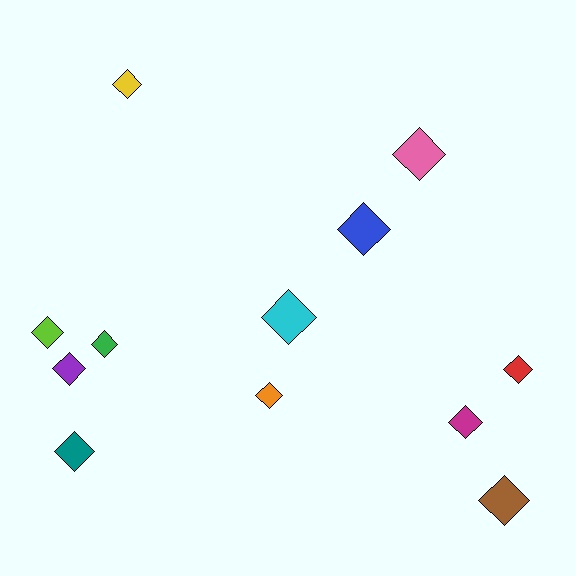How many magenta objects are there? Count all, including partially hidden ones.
There is 1 magenta object.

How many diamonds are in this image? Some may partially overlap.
There are 12 diamonds.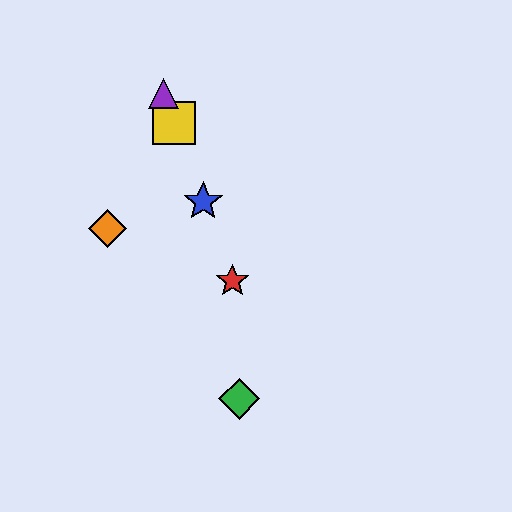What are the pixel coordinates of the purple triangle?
The purple triangle is at (163, 93).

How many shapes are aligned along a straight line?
4 shapes (the red star, the blue star, the yellow square, the purple triangle) are aligned along a straight line.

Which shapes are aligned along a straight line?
The red star, the blue star, the yellow square, the purple triangle are aligned along a straight line.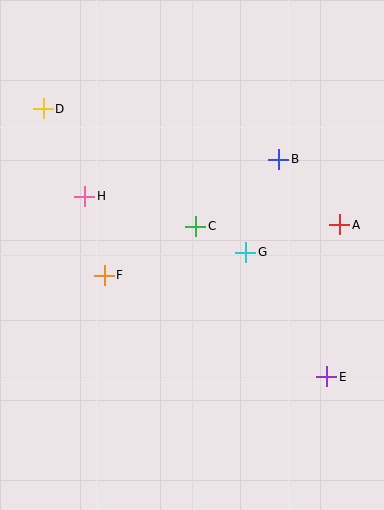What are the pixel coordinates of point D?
Point D is at (43, 109).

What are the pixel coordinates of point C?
Point C is at (196, 226).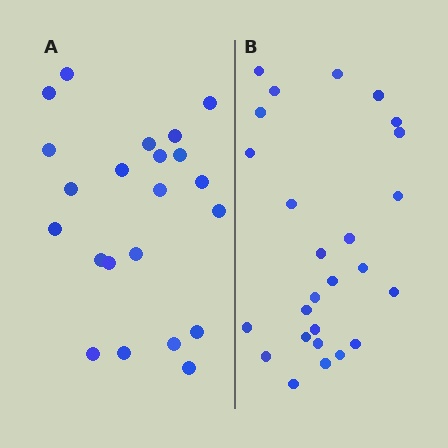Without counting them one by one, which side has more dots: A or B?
Region B (the right region) has more dots.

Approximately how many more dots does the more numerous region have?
Region B has about 4 more dots than region A.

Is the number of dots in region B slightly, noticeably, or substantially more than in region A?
Region B has only slightly more — the two regions are fairly close. The ratio is roughly 1.2 to 1.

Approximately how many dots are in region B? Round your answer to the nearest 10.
About 30 dots. (The exact count is 26, which rounds to 30.)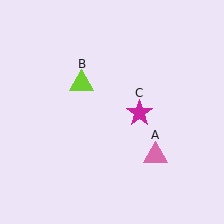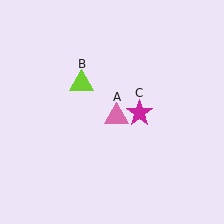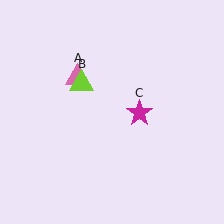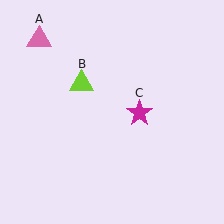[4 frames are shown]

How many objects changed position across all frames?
1 object changed position: pink triangle (object A).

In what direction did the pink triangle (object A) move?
The pink triangle (object A) moved up and to the left.